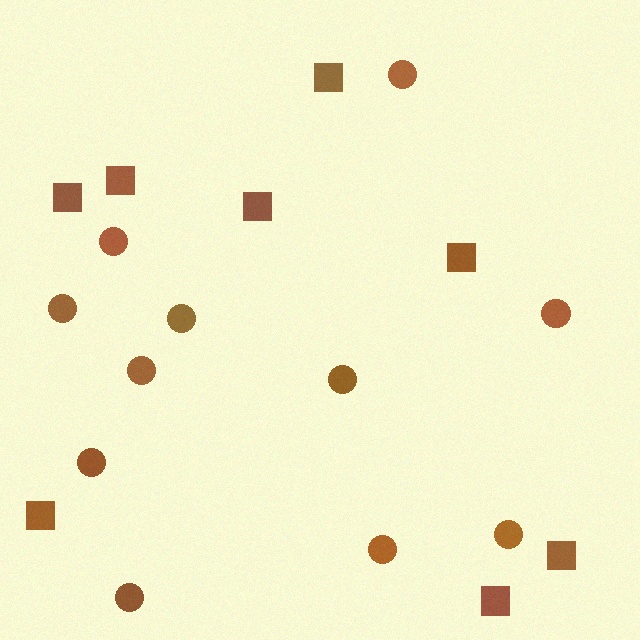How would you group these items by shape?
There are 2 groups: one group of squares (8) and one group of circles (11).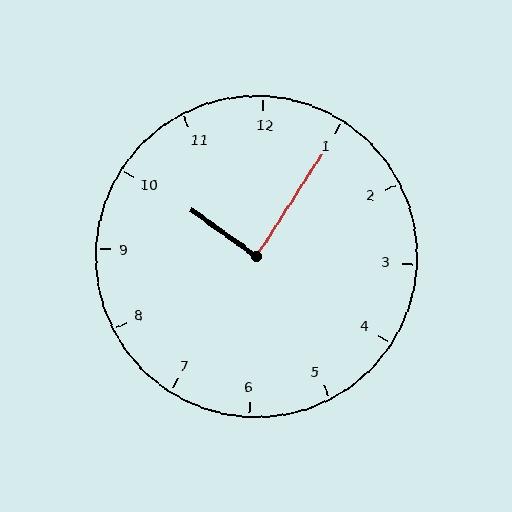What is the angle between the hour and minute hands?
Approximately 88 degrees.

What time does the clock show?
10:05.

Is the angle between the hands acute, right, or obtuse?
It is right.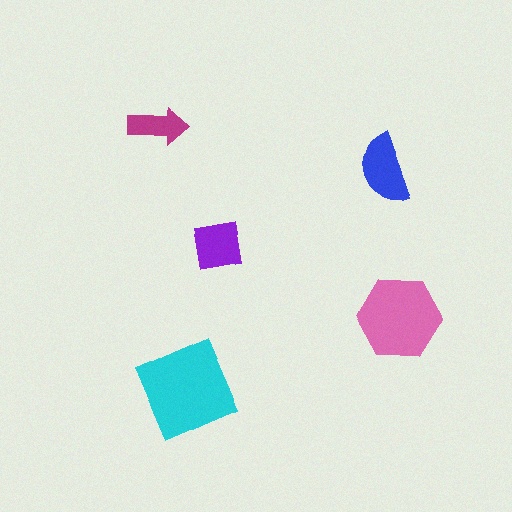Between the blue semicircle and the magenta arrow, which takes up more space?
The blue semicircle.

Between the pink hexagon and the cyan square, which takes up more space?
The cyan square.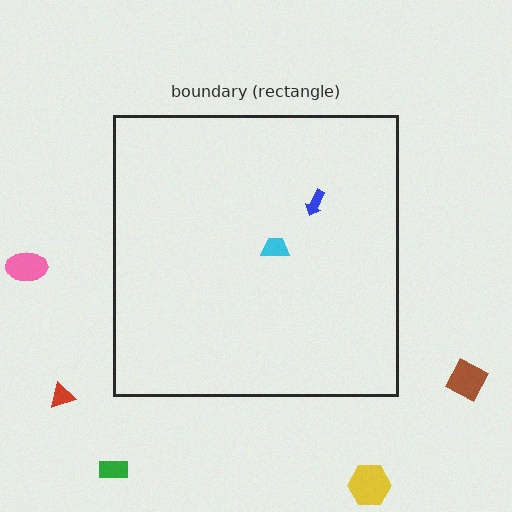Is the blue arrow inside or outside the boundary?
Inside.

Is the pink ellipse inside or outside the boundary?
Outside.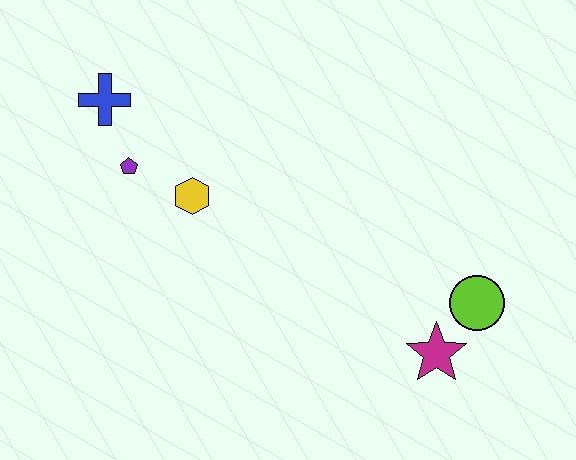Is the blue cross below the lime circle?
No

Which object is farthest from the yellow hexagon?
The lime circle is farthest from the yellow hexagon.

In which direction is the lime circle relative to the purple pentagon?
The lime circle is to the right of the purple pentagon.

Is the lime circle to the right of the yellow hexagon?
Yes